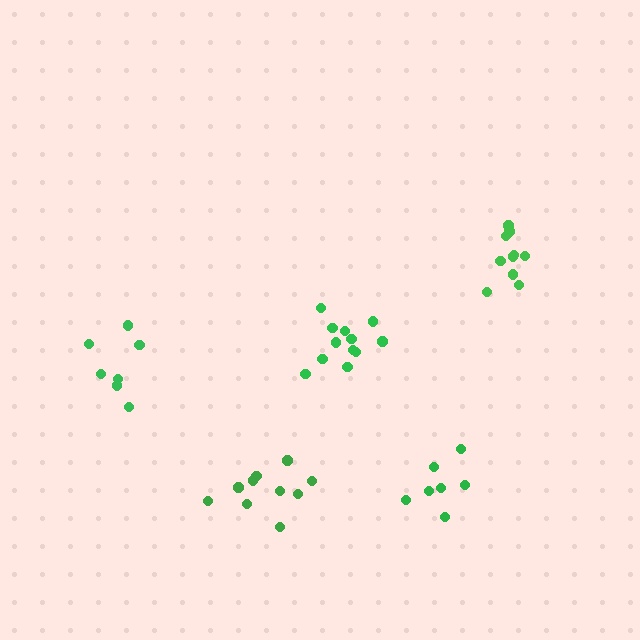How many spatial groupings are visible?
There are 5 spatial groupings.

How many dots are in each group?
Group 1: 12 dots, Group 2: 10 dots, Group 3: 11 dots, Group 4: 7 dots, Group 5: 7 dots (47 total).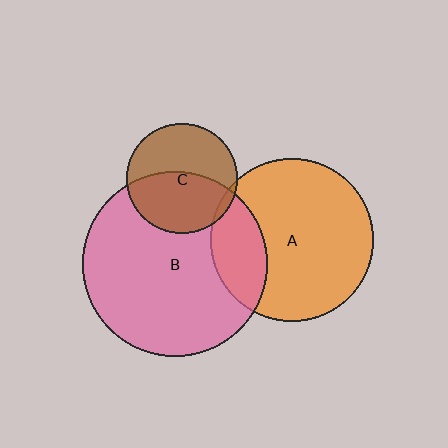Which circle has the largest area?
Circle B (pink).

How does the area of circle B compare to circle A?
Approximately 1.3 times.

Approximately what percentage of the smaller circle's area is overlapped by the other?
Approximately 25%.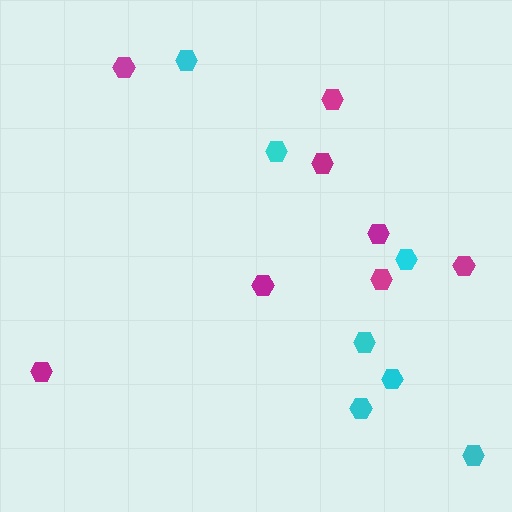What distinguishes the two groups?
There are 2 groups: one group of cyan hexagons (7) and one group of magenta hexagons (8).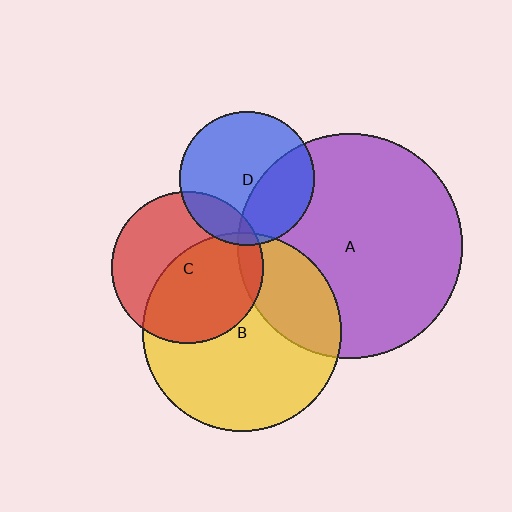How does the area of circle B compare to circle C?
Approximately 1.7 times.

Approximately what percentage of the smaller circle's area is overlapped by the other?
Approximately 35%.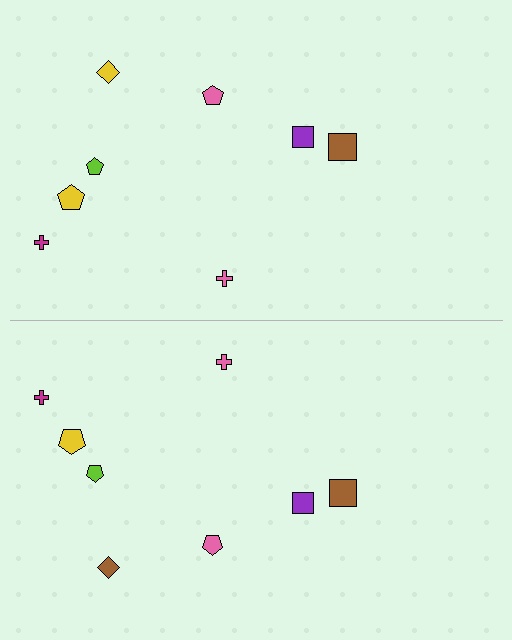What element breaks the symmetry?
The brown diamond on the bottom side breaks the symmetry — its mirror counterpart is yellow.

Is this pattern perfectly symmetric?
No, the pattern is not perfectly symmetric. The brown diamond on the bottom side breaks the symmetry — its mirror counterpart is yellow.